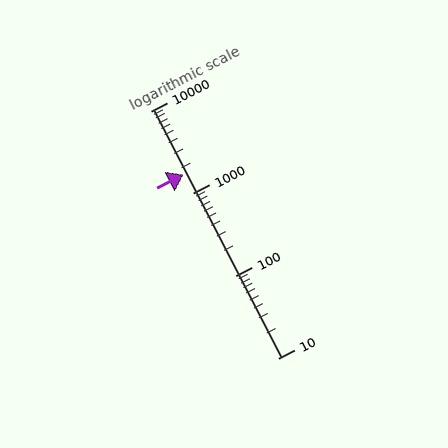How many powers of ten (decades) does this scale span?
The scale spans 3 decades, from 10 to 10000.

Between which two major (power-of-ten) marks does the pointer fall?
The pointer is between 1000 and 10000.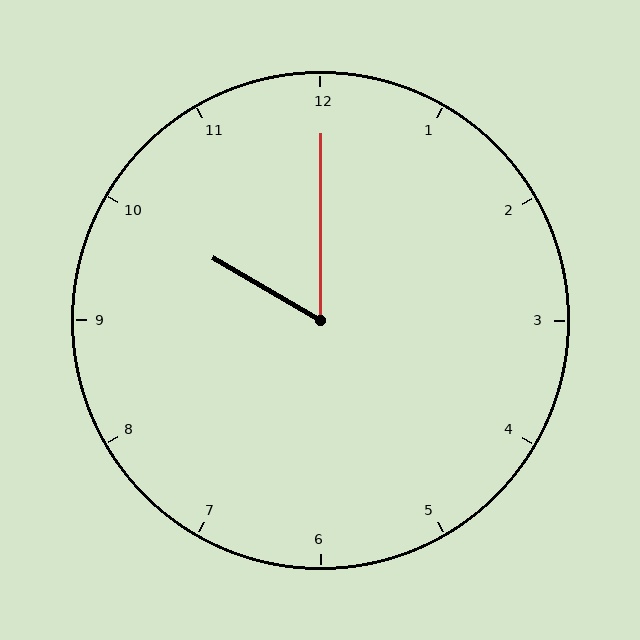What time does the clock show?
10:00.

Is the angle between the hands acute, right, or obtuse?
It is acute.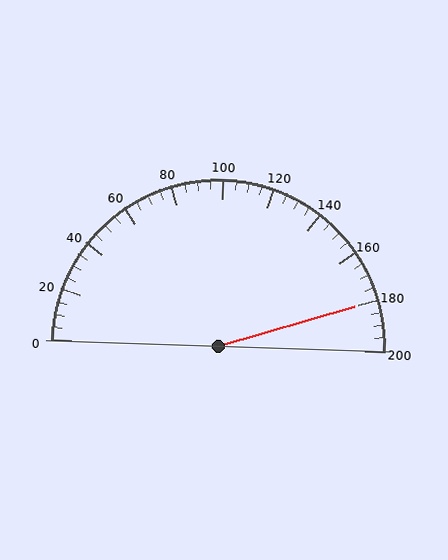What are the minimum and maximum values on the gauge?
The gauge ranges from 0 to 200.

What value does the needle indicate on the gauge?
The needle indicates approximately 180.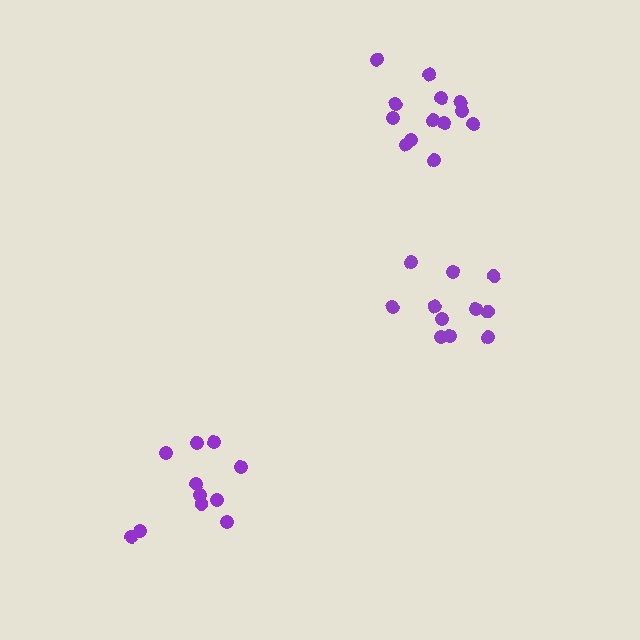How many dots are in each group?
Group 1: 11 dots, Group 2: 13 dots, Group 3: 11 dots (35 total).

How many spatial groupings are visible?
There are 3 spatial groupings.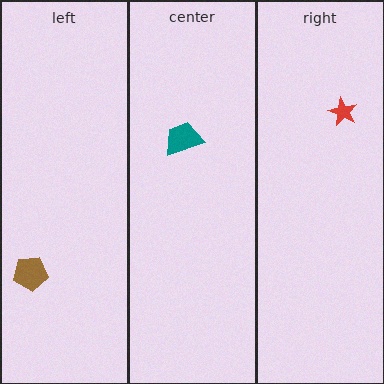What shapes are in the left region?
The brown pentagon.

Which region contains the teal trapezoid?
The center region.